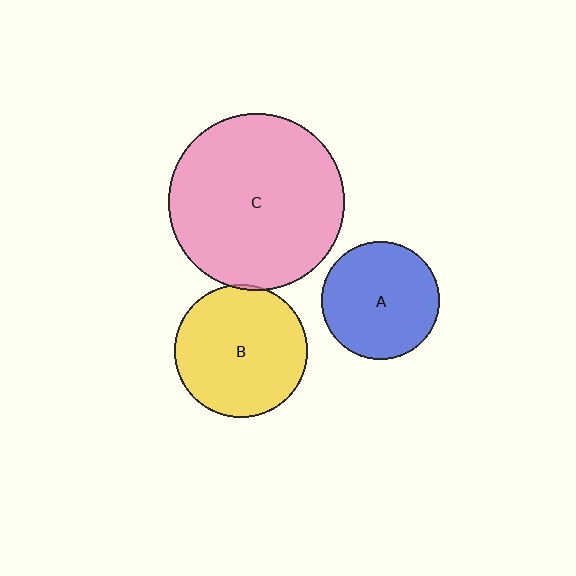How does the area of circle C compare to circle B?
Approximately 1.8 times.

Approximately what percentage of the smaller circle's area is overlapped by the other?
Approximately 5%.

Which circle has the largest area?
Circle C (pink).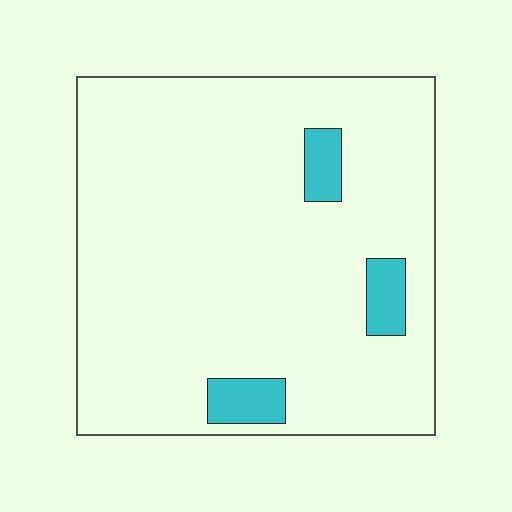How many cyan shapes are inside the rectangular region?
3.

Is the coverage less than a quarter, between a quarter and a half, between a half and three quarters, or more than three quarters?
Less than a quarter.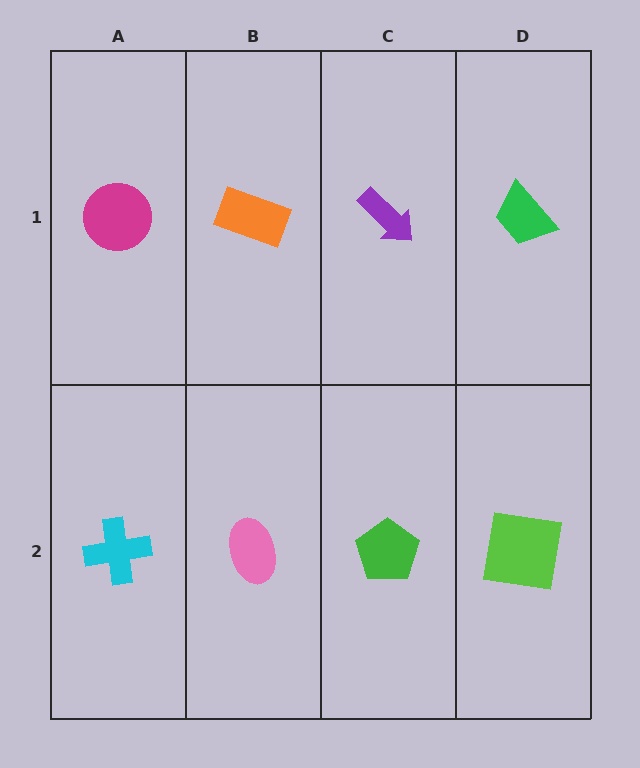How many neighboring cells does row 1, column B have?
3.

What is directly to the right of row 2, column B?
A green pentagon.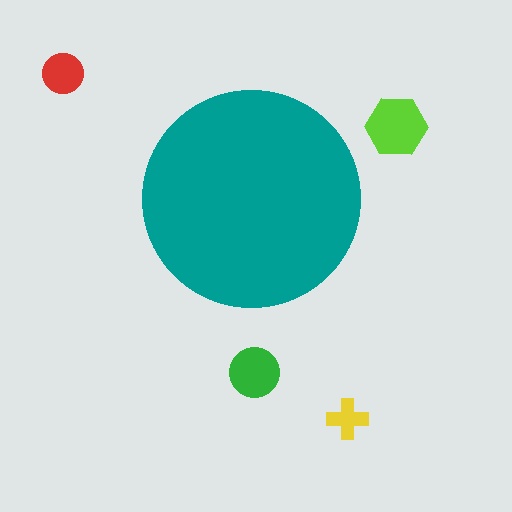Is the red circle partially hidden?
No, the red circle is fully visible.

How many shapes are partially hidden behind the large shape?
0 shapes are partially hidden.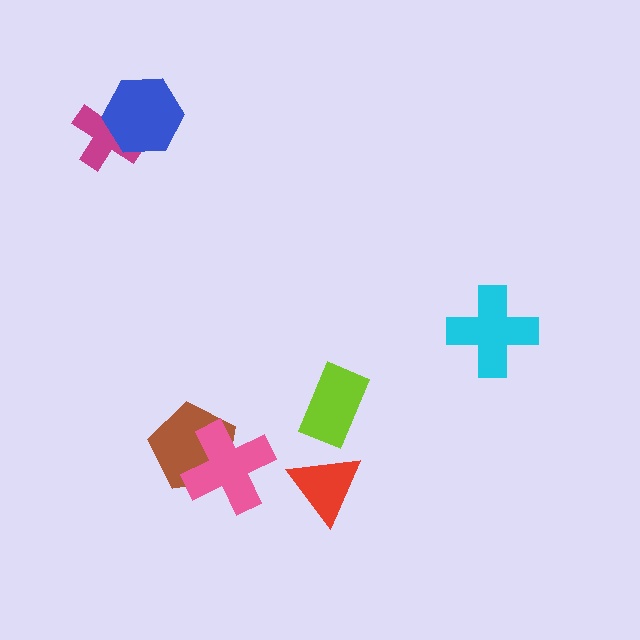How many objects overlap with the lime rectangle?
0 objects overlap with the lime rectangle.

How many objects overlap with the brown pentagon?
1 object overlaps with the brown pentagon.